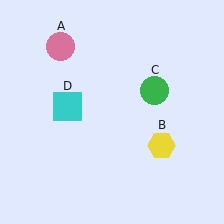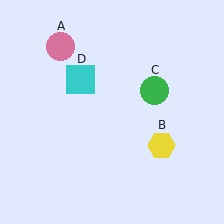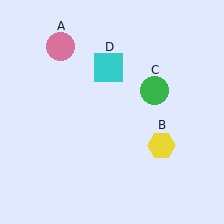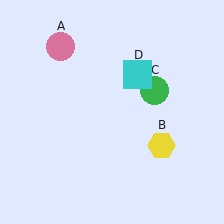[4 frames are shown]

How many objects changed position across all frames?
1 object changed position: cyan square (object D).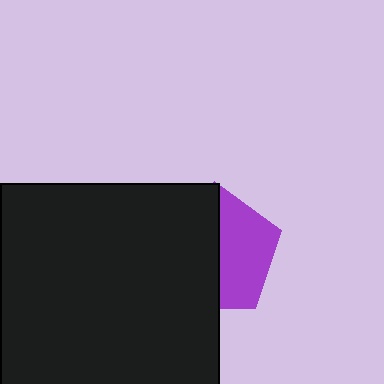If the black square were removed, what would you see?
You would see the complete purple pentagon.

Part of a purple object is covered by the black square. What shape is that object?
It is a pentagon.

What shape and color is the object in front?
The object in front is a black square.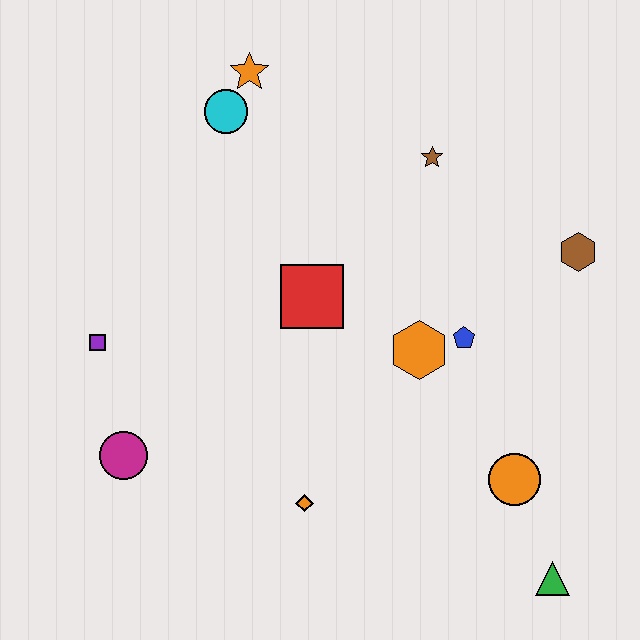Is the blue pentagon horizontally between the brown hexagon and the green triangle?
No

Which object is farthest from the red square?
The green triangle is farthest from the red square.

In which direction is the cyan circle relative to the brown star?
The cyan circle is to the left of the brown star.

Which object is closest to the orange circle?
The green triangle is closest to the orange circle.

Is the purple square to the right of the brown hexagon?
No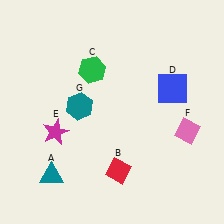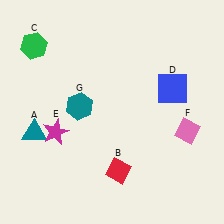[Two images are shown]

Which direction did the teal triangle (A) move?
The teal triangle (A) moved up.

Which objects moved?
The objects that moved are: the teal triangle (A), the green hexagon (C).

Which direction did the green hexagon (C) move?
The green hexagon (C) moved left.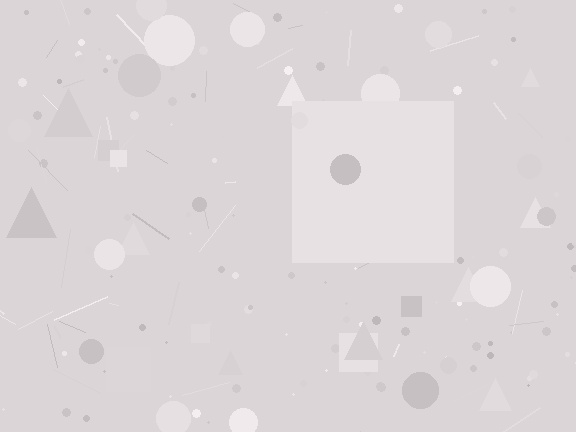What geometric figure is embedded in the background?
A square is embedded in the background.